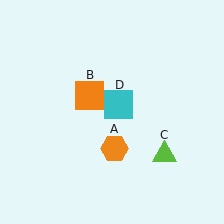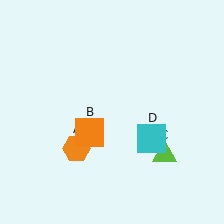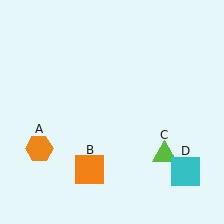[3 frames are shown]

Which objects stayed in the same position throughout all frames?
Lime triangle (object C) remained stationary.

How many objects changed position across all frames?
3 objects changed position: orange hexagon (object A), orange square (object B), cyan square (object D).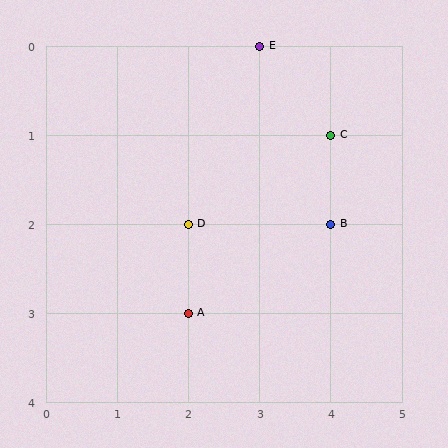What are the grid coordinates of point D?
Point D is at grid coordinates (2, 2).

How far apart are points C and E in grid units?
Points C and E are 1 column and 1 row apart (about 1.4 grid units diagonally).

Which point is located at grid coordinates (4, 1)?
Point C is at (4, 1).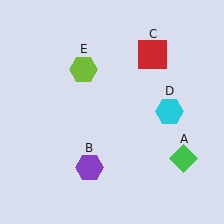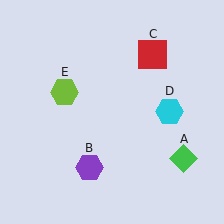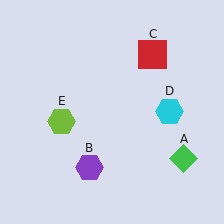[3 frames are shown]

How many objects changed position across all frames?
1 object changed position: lime hexagon (object E).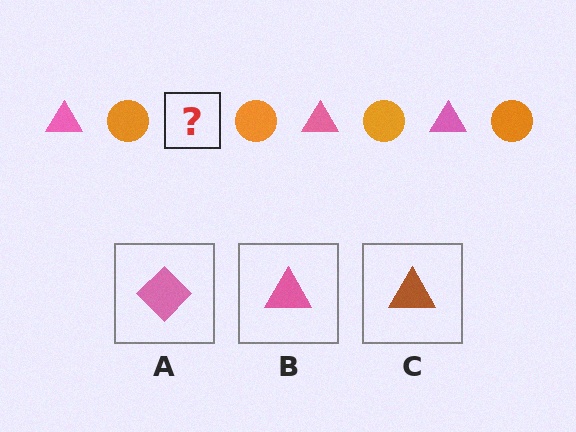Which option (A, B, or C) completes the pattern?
B.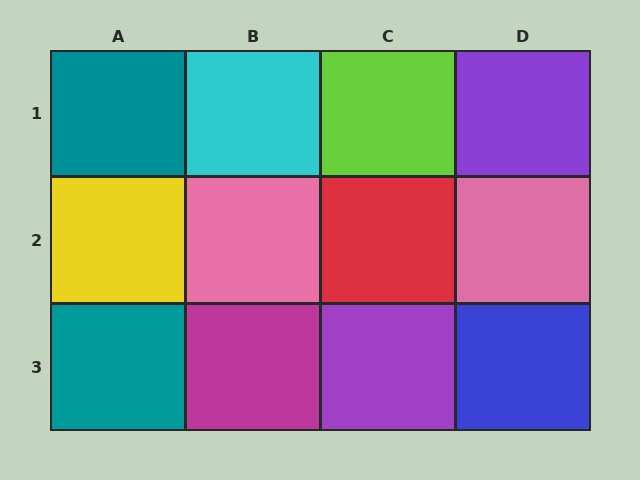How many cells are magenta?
1 cell is magenta.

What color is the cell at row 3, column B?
Magenta.